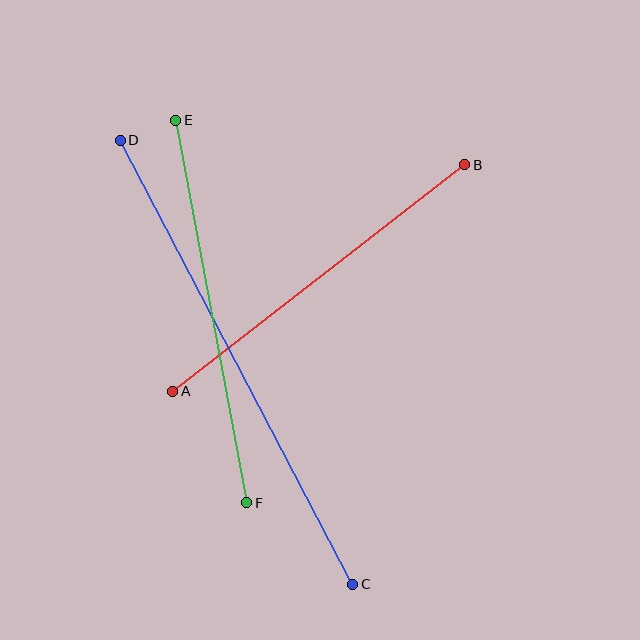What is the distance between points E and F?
The distance is approximately 389 pixels.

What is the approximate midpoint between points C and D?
The midpoint is at approximately (236, 362) pixels.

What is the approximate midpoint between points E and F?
The midpoint is at approximately (211, 312) pixels.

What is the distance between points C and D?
The distance is approximately 501 pixels.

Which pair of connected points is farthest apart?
Points C and D are farthest apart.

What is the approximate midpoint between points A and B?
The midpoint is at approximately (319, 278) pixels.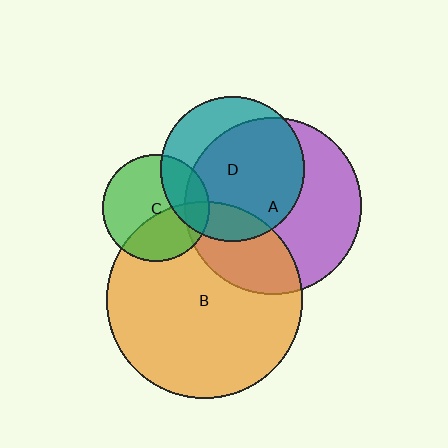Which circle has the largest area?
Circle B (orange).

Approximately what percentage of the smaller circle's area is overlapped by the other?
Approximately 30%.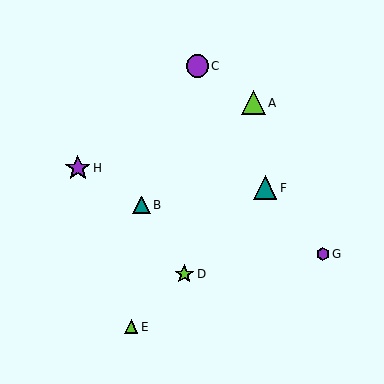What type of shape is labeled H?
Shape H is a purple star.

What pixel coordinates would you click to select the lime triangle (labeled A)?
Click at (253, 103) to select the lime triangle A.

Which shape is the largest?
The purple star (labeled H) is the largest.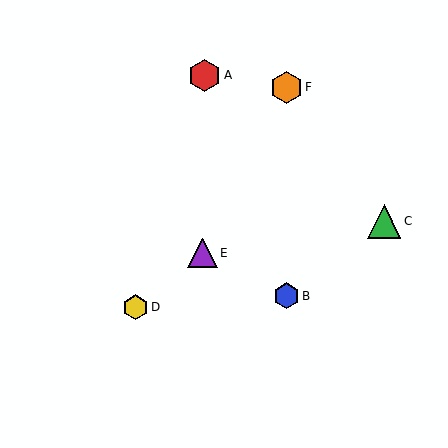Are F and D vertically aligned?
No, F is at x≈286 and D is at x≈135.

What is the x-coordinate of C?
Object C is at x≈384.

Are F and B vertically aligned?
Yes, both are at x≈286.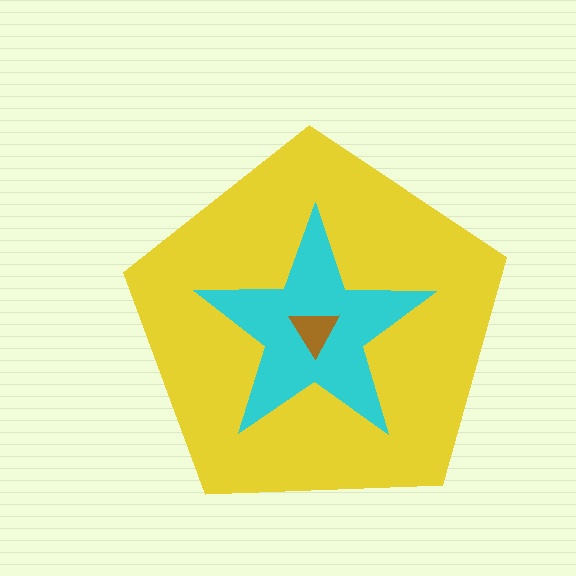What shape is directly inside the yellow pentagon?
The cyan star.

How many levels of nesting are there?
3.